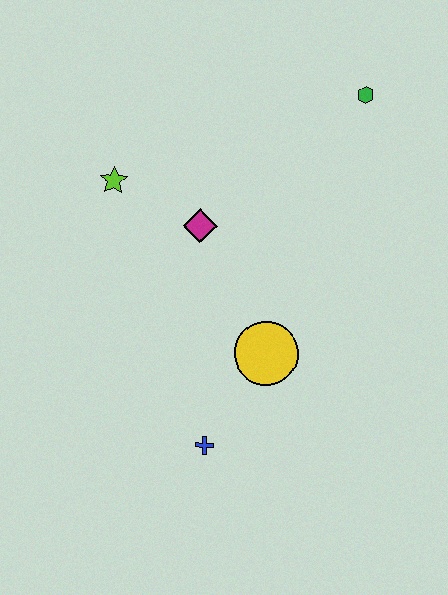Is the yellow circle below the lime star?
Yes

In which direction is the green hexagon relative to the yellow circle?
The green hexagon is above the yellow circle.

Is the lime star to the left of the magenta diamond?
Yes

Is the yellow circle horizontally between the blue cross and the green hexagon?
Yes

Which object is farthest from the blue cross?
The green hexagon is farthest from the blue cross.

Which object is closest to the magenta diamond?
The lime star is closest to the magenta diamond.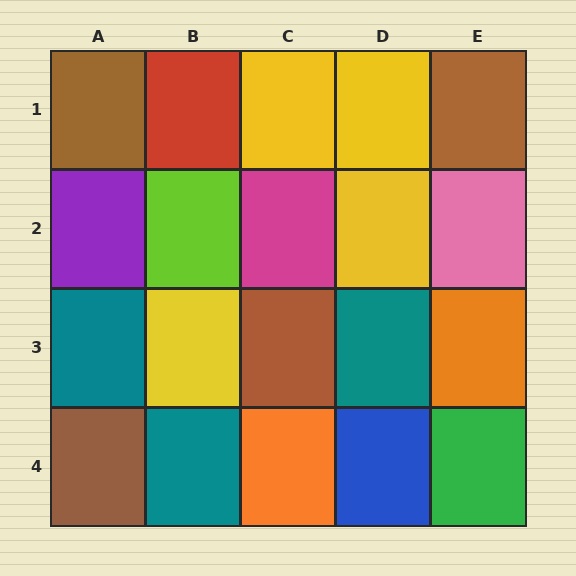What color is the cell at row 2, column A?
Purple.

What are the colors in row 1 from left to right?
Brown, red, yellow, yellow, brown.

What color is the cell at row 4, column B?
Teal.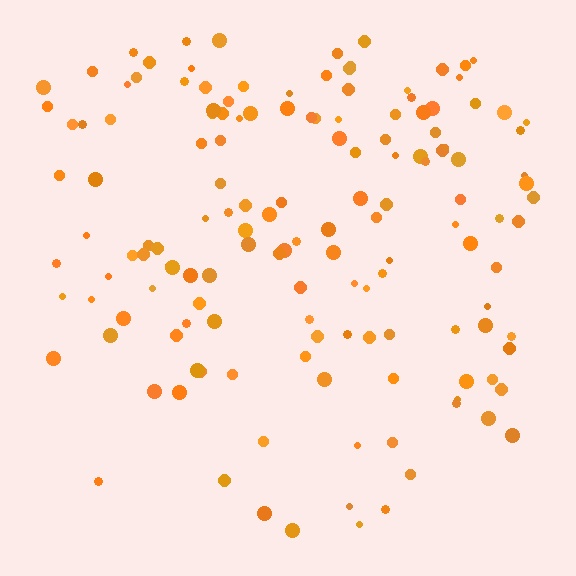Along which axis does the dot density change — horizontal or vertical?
Vertical.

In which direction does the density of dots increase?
From bottom to top, with the top side densest.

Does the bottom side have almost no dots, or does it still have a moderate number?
Still a moderate number, just noticeably fewer than the top.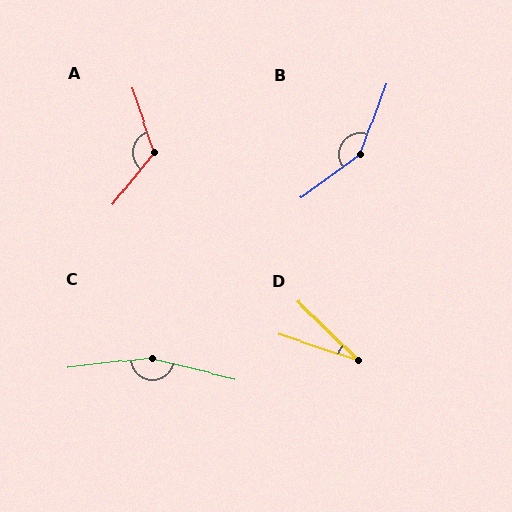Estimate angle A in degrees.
Approximately 122 degrees.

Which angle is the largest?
C, at approximately 159 degrees.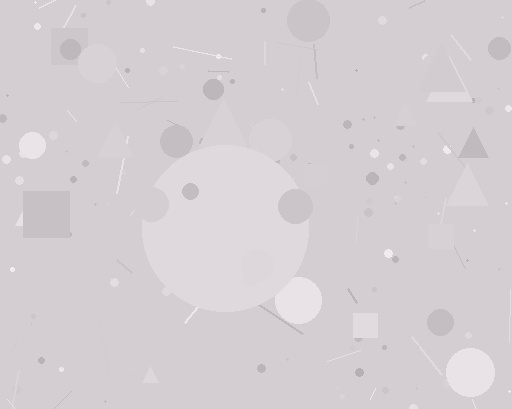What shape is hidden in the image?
A circle is hidden in the image.